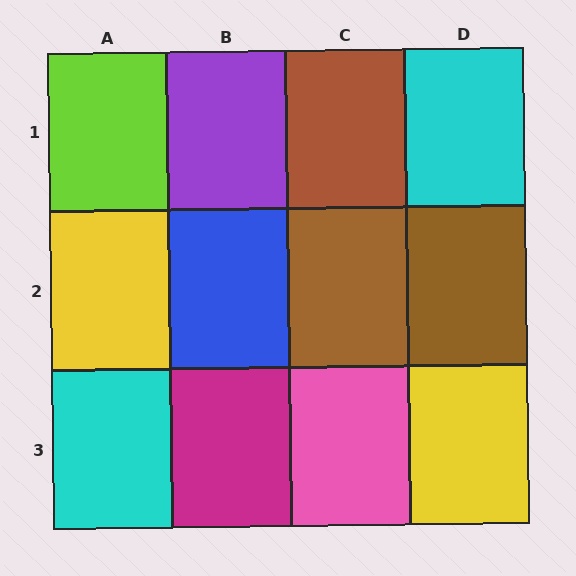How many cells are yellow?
2 cells are yellow.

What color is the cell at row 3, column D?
Yellow.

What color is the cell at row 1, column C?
Brown.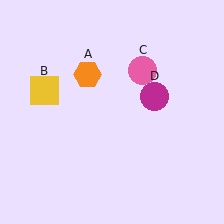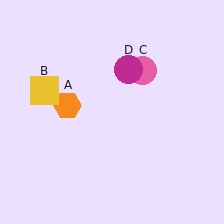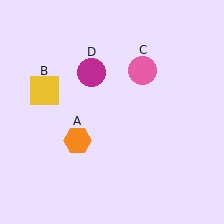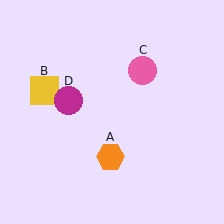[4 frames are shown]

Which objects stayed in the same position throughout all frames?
Yellow square (object B) and pink circle (object C) remained stationary.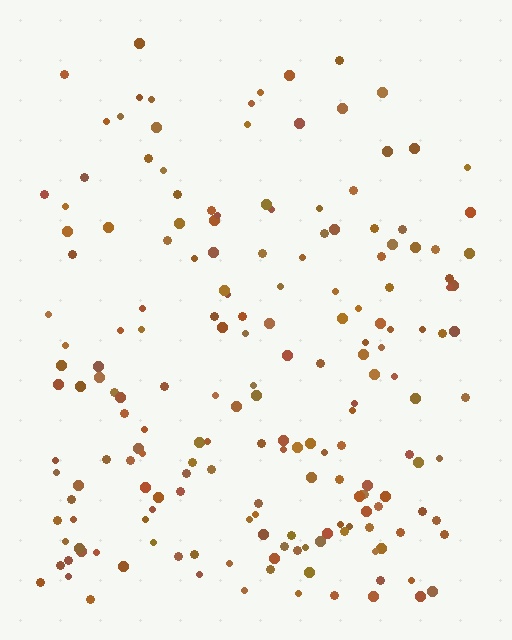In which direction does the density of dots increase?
From top to bottom, with the bottom side densest.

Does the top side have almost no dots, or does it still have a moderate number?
Still a moderate number, just noticeably fewer than the bottom.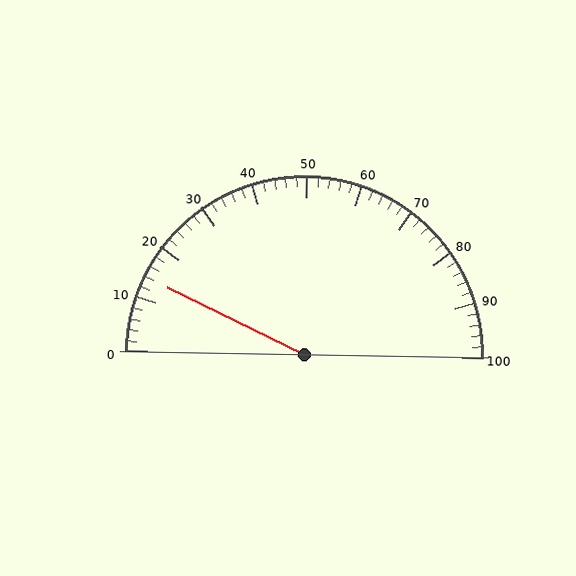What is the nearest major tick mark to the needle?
The nearest major tick mark is 10.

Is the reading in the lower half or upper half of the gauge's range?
The reading is in the lower half of the range (0 to 100).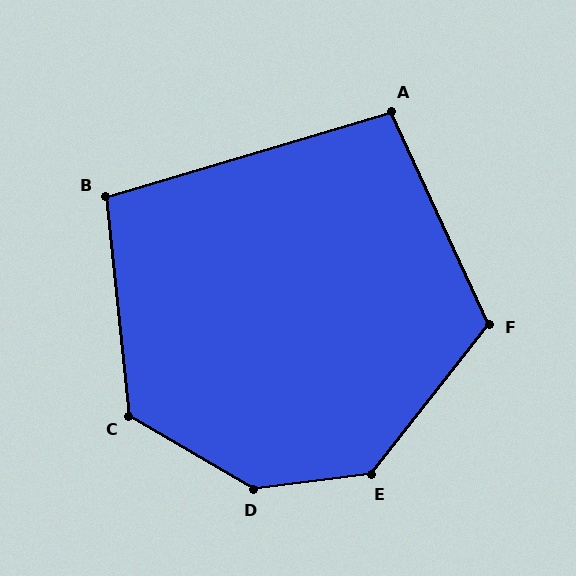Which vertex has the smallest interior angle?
A, at approximately 98 degrees.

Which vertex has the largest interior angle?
D, at approximately 142 degrees.